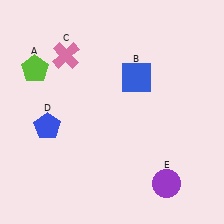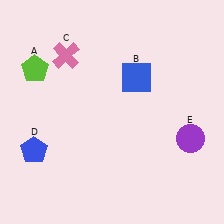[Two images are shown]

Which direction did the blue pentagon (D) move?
The blue pentagon (D) moved down.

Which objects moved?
The objects that moved are: the blue pentagon (D), the purple circle (E).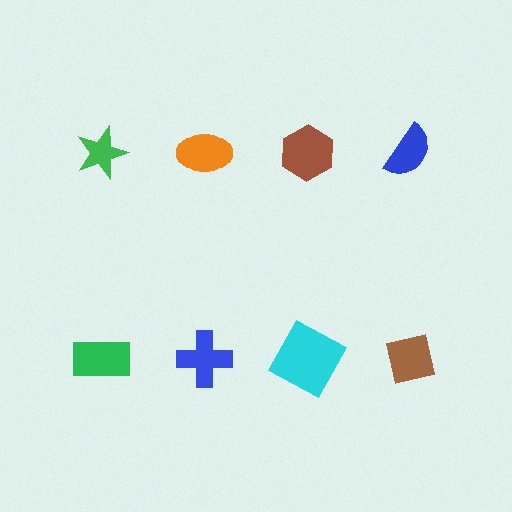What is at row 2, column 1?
A green rectangle.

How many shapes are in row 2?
4 shapes.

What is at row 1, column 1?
A green star.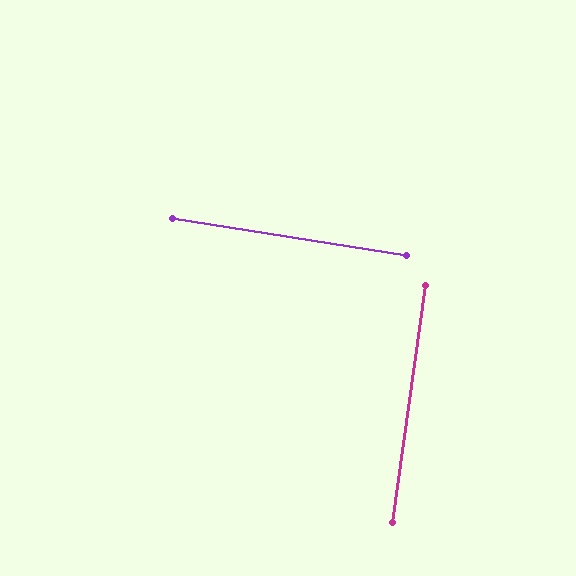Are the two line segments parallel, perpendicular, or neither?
Perpendicular — they meet at approximately 89°.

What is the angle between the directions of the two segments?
Approximately 89 degrees.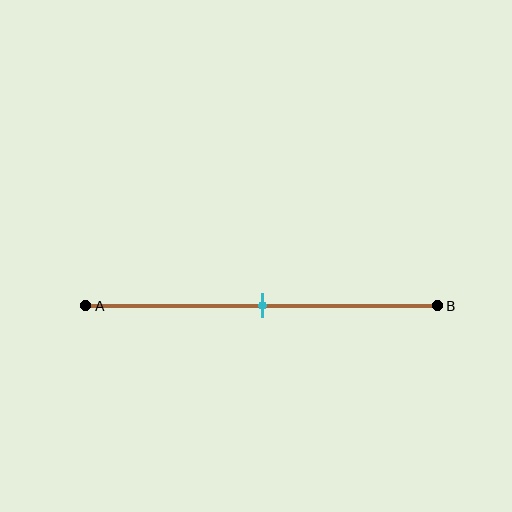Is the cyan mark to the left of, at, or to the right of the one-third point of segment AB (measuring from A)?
The cyan mark is to the right of the one-third point of segment AB.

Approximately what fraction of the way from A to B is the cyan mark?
The cyan mark is approximately 50% of the way from A to B.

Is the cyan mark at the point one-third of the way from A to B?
No, the mark is at about 50% from A, not at the 33% one-third point.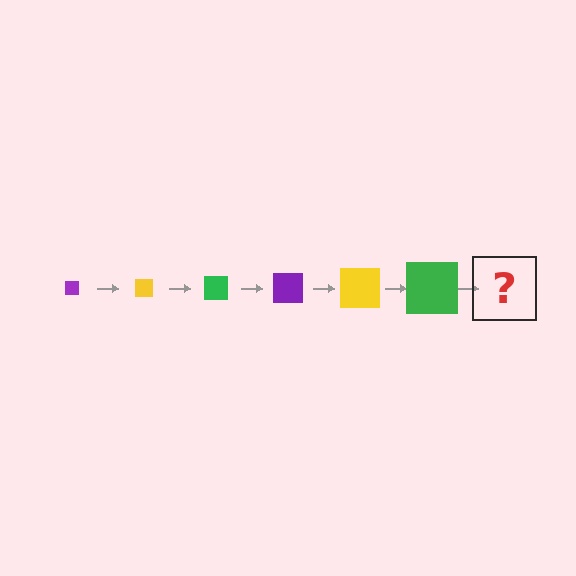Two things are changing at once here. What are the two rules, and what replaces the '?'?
The two rules are that the square grows larger each step and the color cycles through purple, yellow, and green. The '?' should be a purple square, larger than the previous one.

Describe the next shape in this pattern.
It should be a purple square, larger than the previous one.